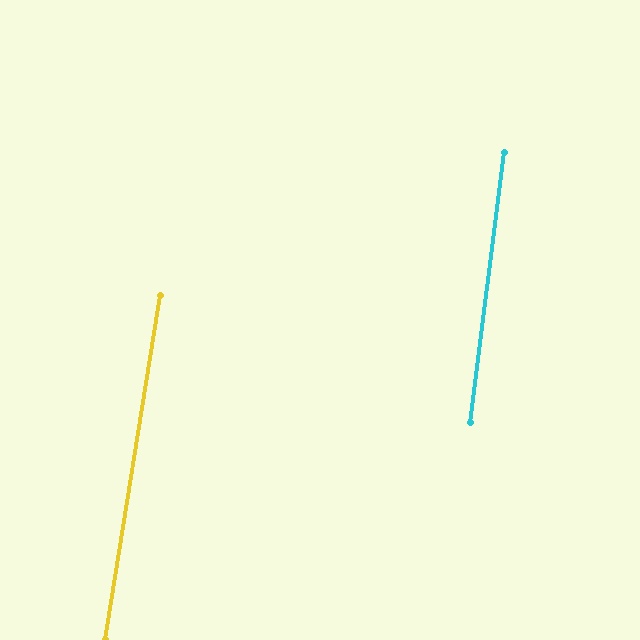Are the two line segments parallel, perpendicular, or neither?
Parallel — their directions differ by only 1.8°.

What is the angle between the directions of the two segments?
Approximately 2 degrees.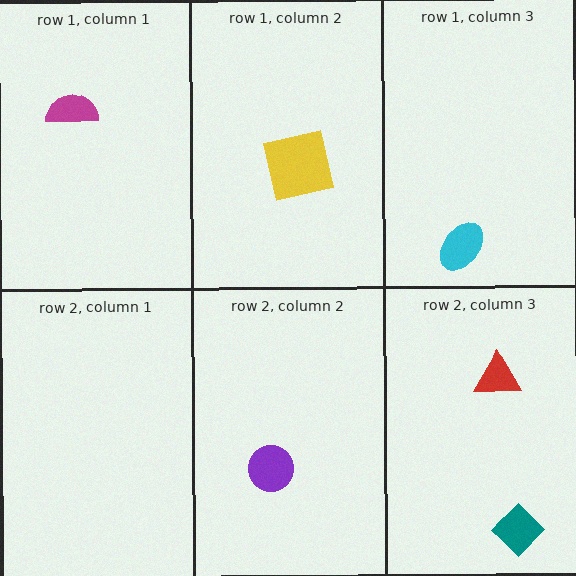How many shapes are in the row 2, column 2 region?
1.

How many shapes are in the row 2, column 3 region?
2.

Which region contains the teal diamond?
The row 2, column 3 region.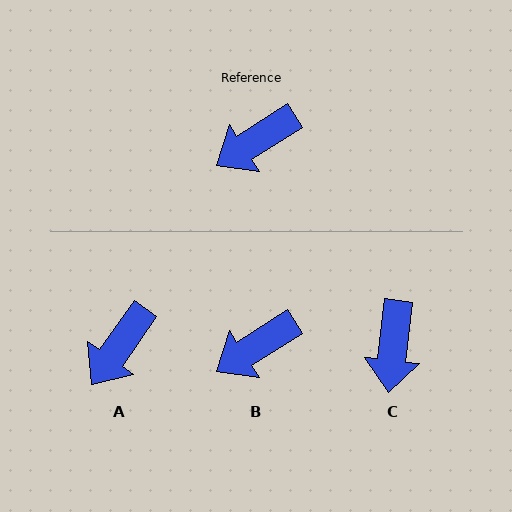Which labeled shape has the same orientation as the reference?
B.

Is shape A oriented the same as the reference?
No, it is off by about 22 degrees.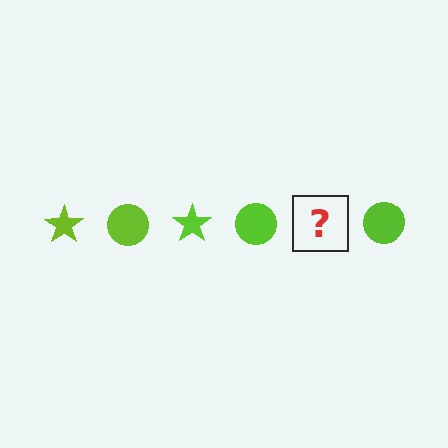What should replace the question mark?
The question mark should be replaced with a lime star.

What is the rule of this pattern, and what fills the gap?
The rule is that the pattern cycles through star, circle shapes in lime. The gap should be filled with a lime star.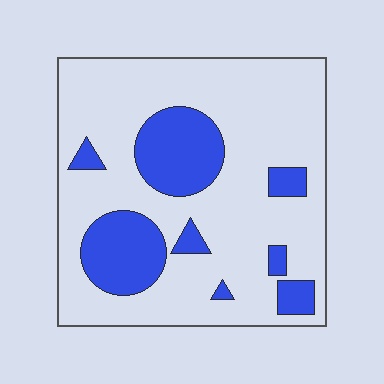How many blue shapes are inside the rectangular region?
8.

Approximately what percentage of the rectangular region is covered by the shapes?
Approximately 25%.